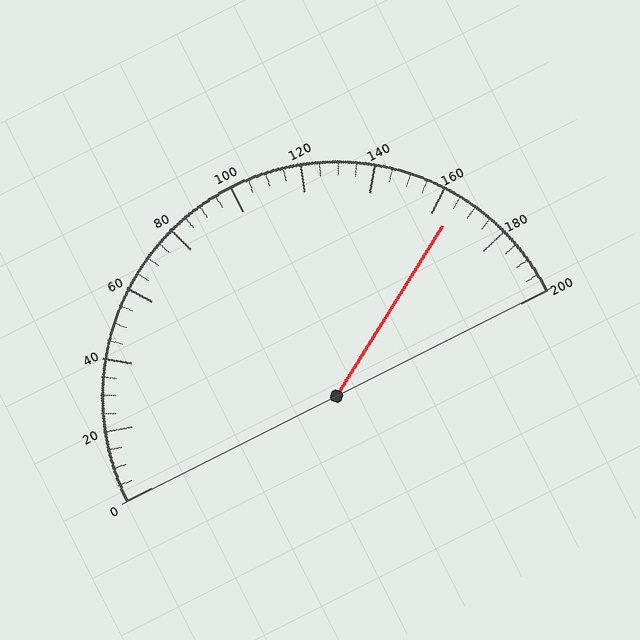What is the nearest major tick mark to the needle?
The nearest major tick mark is 160.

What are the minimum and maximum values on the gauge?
The gauge ranges from 0 to 200.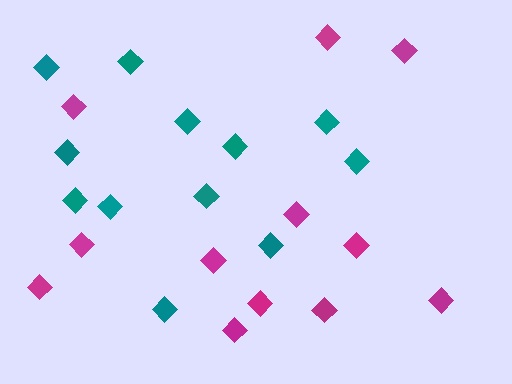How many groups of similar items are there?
There are 2 groups: one group of magenta diamonds (12) and one group of teal diamonds (12).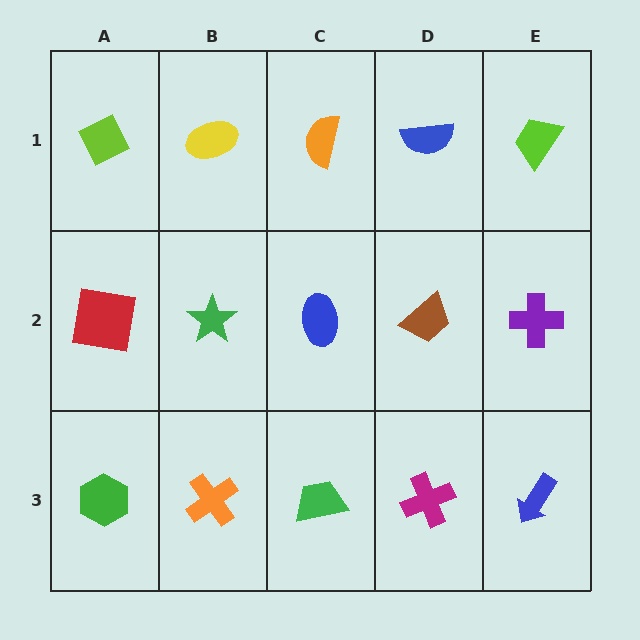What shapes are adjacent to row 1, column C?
A blue ellipse (row 2, column C), a yellow ellipse (row 1, column B), a blue semicircle (row 1, column D).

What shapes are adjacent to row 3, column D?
A brown trapezoid (row 2, column D), a green trapezoid (row 3, column C), a blue arrow (row 3, column E).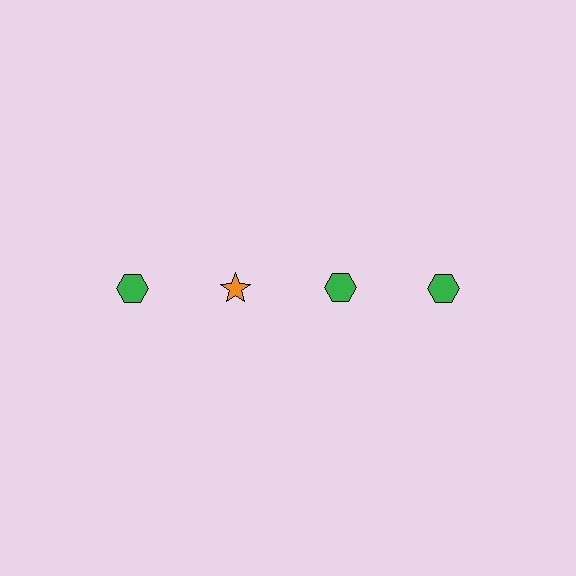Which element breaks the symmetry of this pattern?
The orange star in the top row, second from left column breaks the symmetry. All other shapes are green hexagons.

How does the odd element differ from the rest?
It differs in both color (orange instead of green) and shape (star instead of hexagon).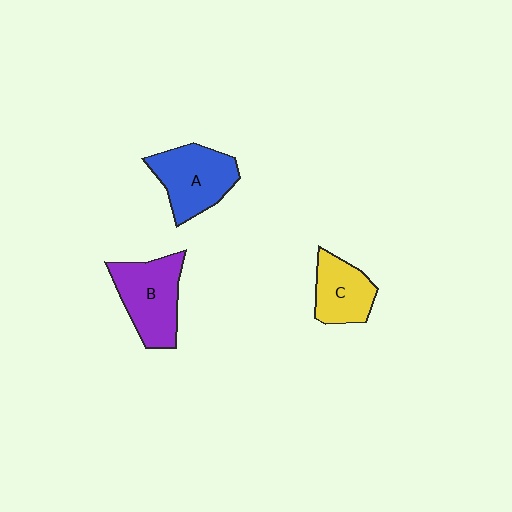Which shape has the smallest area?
Shape C (yellow).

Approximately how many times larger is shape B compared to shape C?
Approximately 1.4 times.